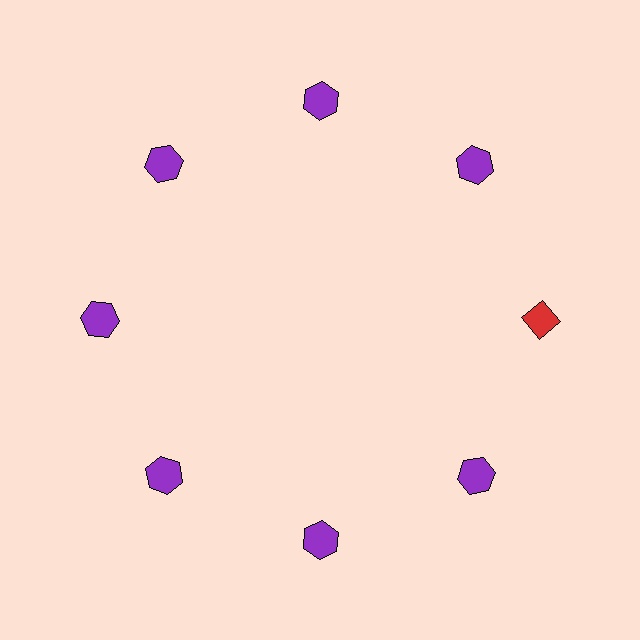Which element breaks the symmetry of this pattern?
The red diamond at roughly the 3 o'clock position breaks the symmetry. All other shapes are purple hexagons.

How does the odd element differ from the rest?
It differs in both color (red instead of purple) and shape (diamond instead of hexagon).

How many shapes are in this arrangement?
There are 8 shapes arranged in a ring pattern.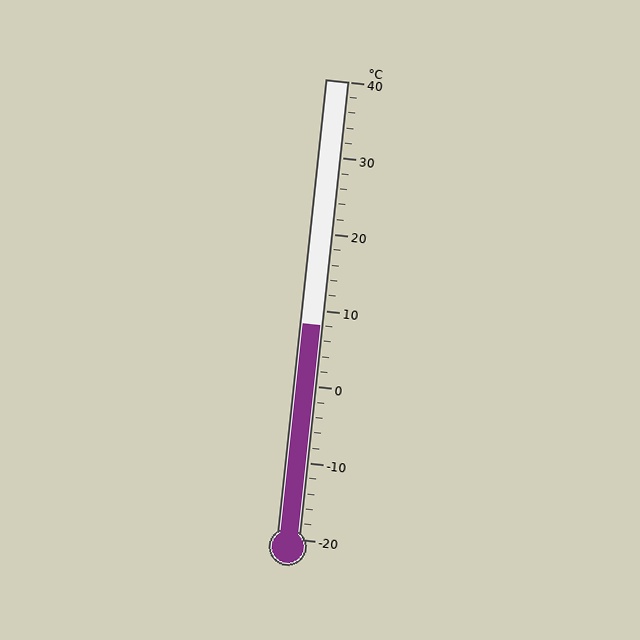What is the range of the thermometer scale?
The thermometer scale ranges from -20°C to 40°C.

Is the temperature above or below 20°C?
The temperature is below 20°C.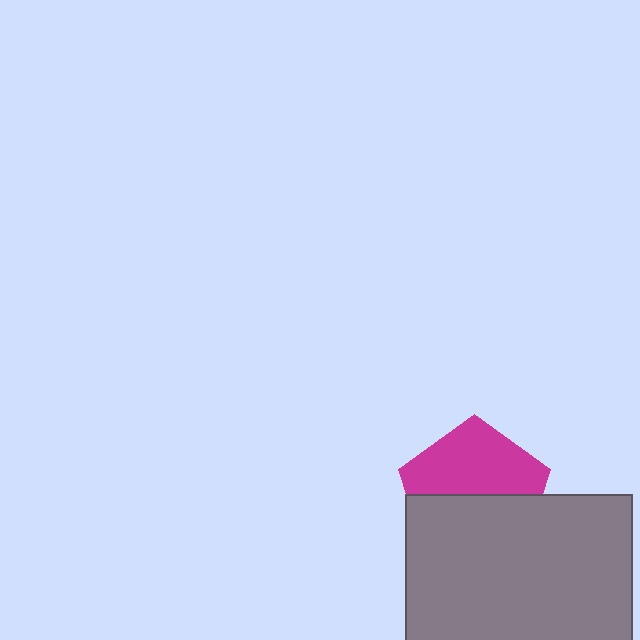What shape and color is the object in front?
The object in front is a gray rectangle.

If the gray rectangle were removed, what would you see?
You would see the complete magenta pentagon.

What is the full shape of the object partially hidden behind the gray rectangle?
The partially hidden object is a magenta pentagon.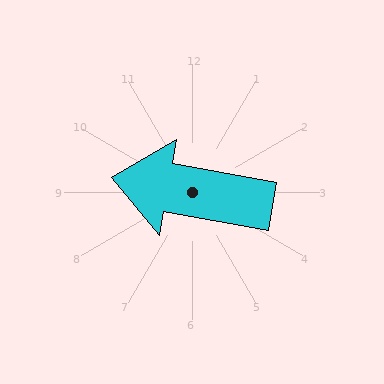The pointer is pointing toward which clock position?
Roughly 9 o'clock.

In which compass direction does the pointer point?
West.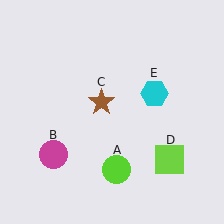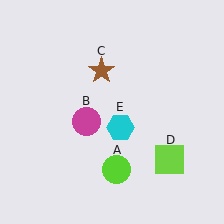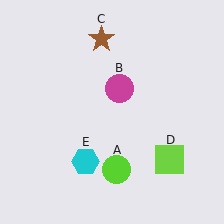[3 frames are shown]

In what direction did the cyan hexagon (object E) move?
The cyan hexagon (object E) moved down and to the left.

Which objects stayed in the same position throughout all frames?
Lime circle (object A) and lime square (object D) remained stationary.